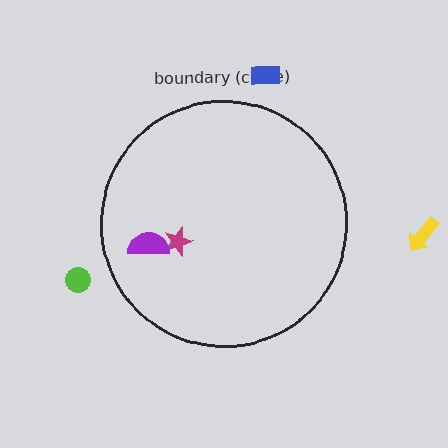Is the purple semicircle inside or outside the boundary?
Inside.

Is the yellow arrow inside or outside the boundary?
Outside.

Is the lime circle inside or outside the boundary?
Outside.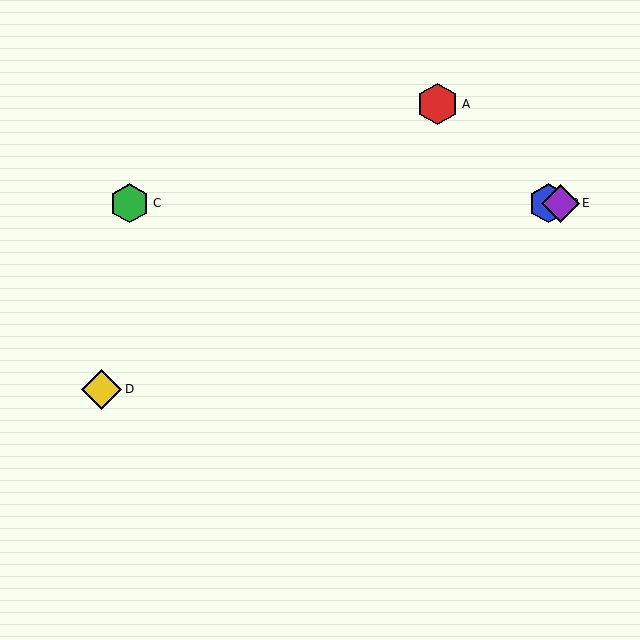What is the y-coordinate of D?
Object D is at y≈389.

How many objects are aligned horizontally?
3 objects (B, C, E) are aligned horizontally.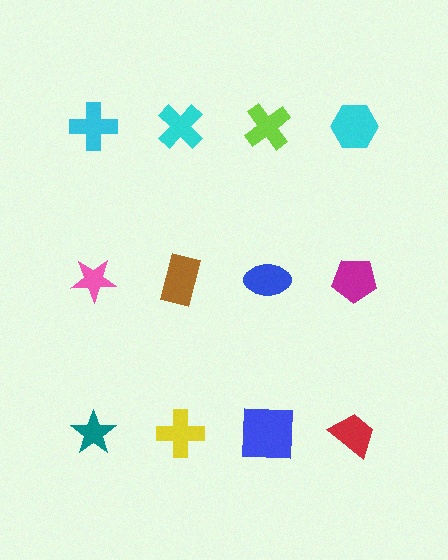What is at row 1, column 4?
A cyan hexagon.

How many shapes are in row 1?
4 shapes.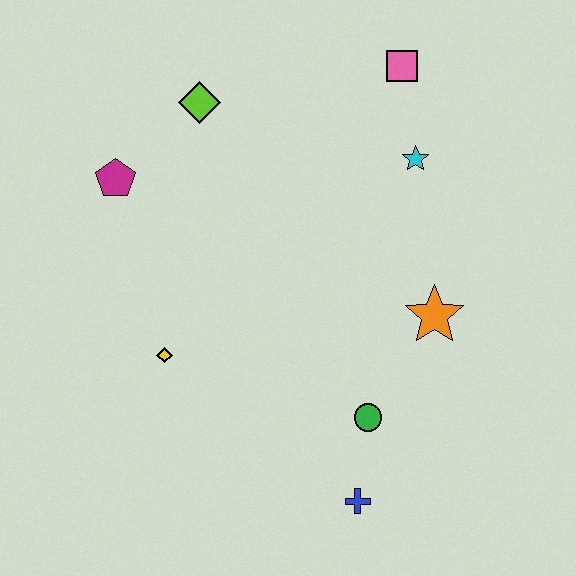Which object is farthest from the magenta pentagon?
The blue cross is farthest from the magenta pentagon.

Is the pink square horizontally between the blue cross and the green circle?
No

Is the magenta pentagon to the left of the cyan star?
Yes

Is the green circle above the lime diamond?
No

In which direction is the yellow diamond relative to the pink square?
The yellow diamond is below the pink square.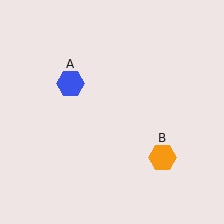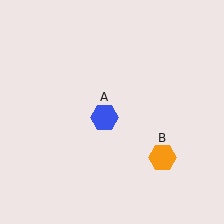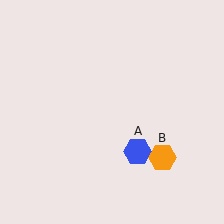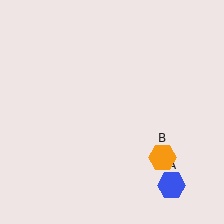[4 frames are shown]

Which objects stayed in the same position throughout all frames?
Orange hexagon (object B) remained stationary.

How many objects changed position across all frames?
1 object changed position: blue hexagon (object A).